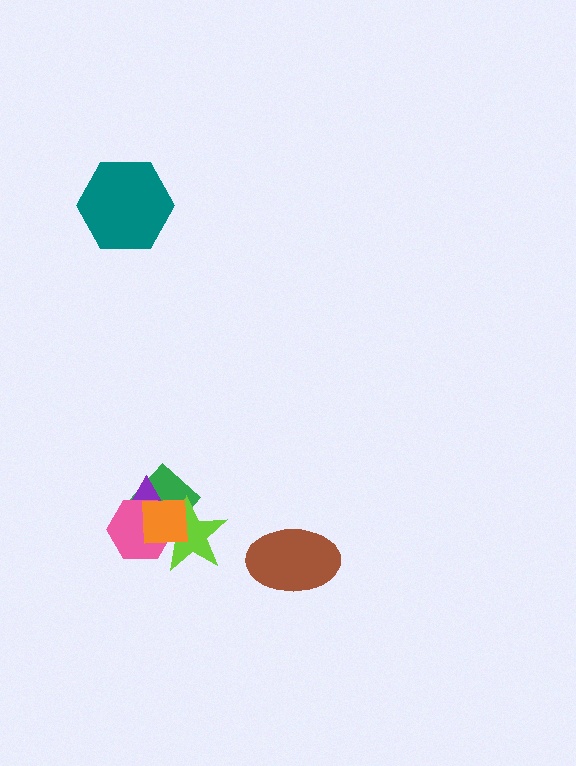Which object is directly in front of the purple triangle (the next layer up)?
The pink hexagon is directly in front of the purple triangle.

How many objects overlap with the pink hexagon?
4 objects overlap with the pink hexagon.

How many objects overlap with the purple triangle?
4 objects overlap with the purple triangle.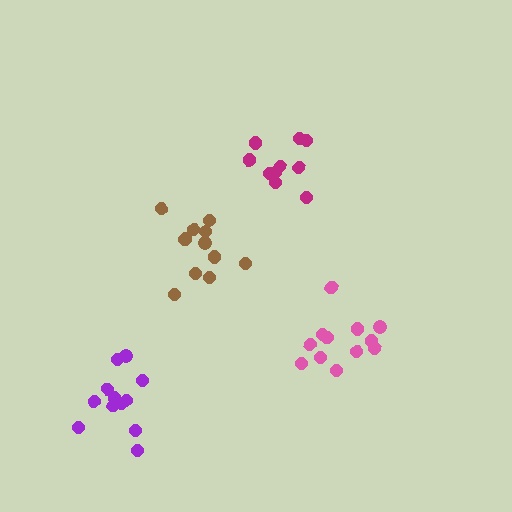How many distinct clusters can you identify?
There are 4 distinct clusters.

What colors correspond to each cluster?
The clusters are colored: purple, magenta, brown, pink.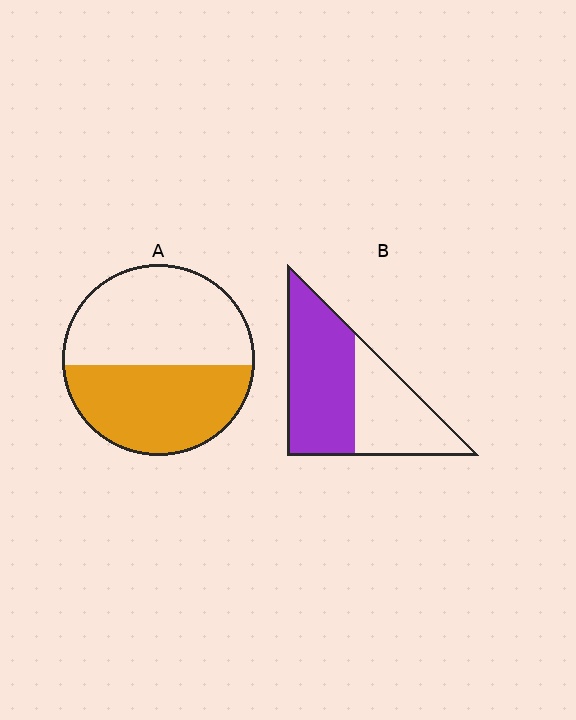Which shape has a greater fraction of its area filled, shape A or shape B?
Shape B.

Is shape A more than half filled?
Roughly half.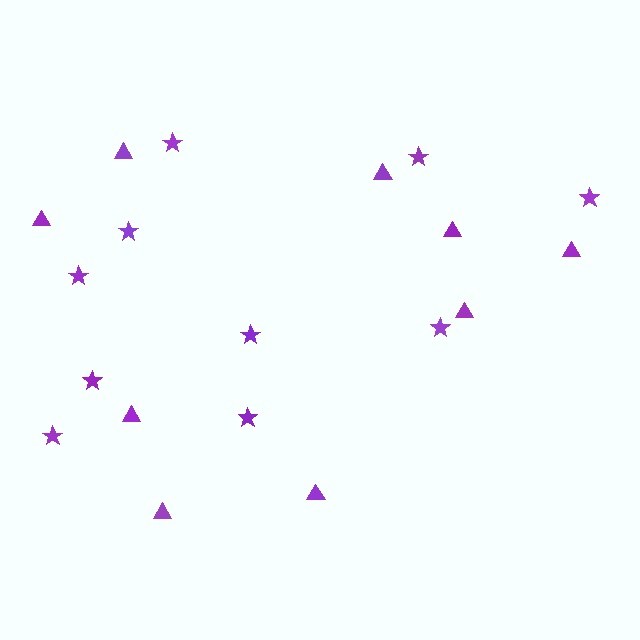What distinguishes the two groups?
There are 2 groups: one group of triangles (9) and one group of stars (10).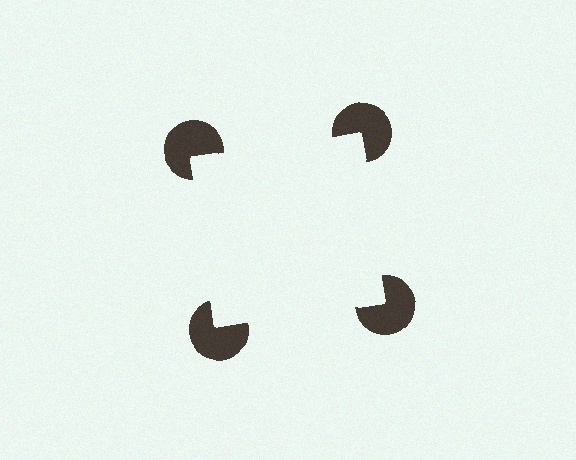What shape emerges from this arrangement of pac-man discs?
An illusory square — its edges are inferred from the aligned wedge cuts in the pac-man discs, not physically drawn.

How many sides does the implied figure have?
4 sides.